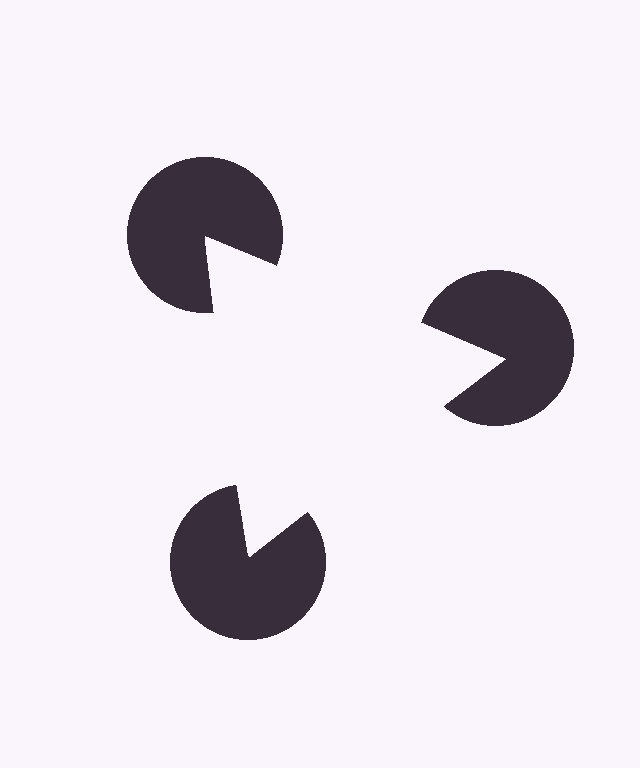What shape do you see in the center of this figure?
An illusory triangle — its edges are inferred from the aligned wedge cuts in the pac-man discs, not physically drawn.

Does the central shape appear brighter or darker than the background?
It typically appears slightly brighter than the background, even though no actual brightness change is drawn.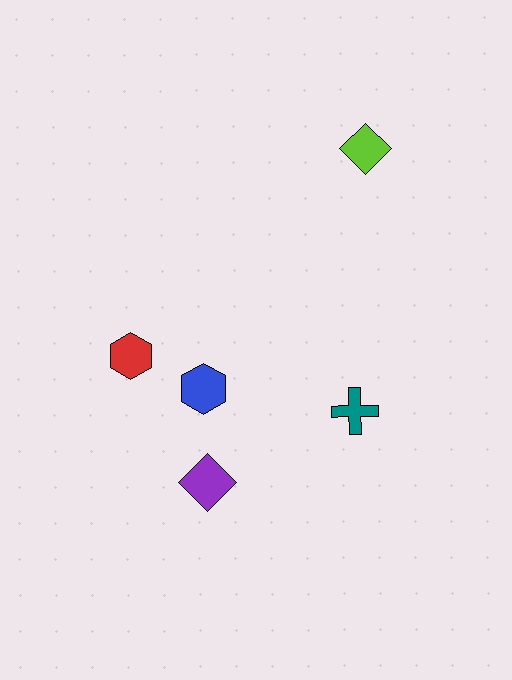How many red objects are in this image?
There is 1 red object.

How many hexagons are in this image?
There are 2 hexagons.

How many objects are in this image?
There are 5 objects.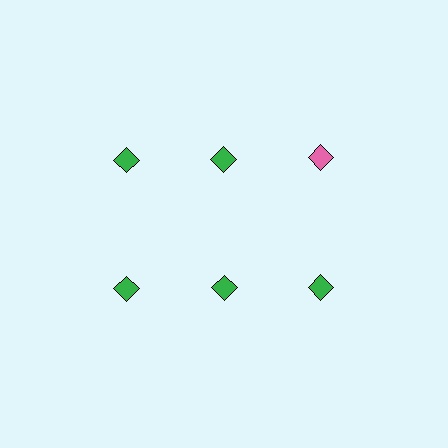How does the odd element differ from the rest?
It has a different color: pink instead of green.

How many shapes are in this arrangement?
There are 6 shapes arranged in a grid pattern.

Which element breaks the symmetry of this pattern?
The pink diamond in the top row, center column breaks the symmetry. All other shapes are green diamonds.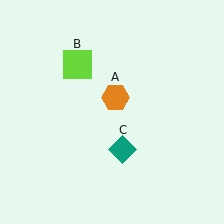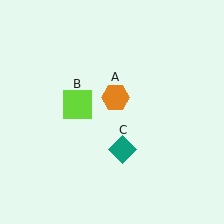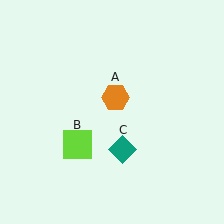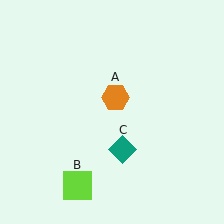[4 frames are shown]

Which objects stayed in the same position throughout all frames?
Orange hexagon (object A) and teal diamond (object C) remained stationary.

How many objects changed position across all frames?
1 object changed position: lime square (object B).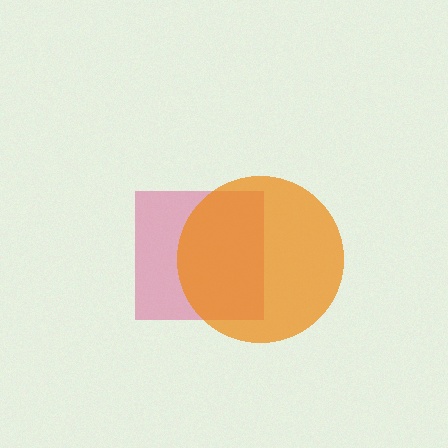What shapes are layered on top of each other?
The layered shapes are: a magenta square, an orange circle.